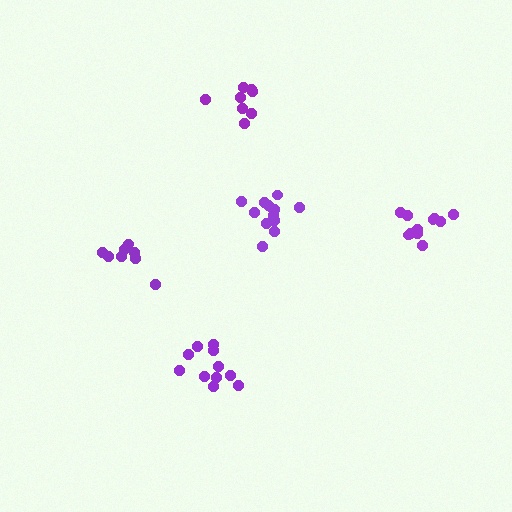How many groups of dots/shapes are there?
There are 5 groups.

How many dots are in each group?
Group 1: 12 dots, Group 2: 11 dots, Group 3: 8 dots, Group 4: 13 dots, Group 5: 8 dots (52 total).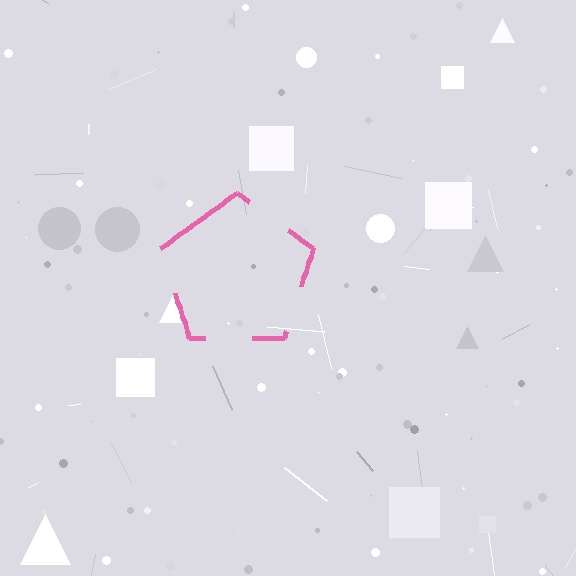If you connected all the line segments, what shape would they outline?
They would outline a pentagon.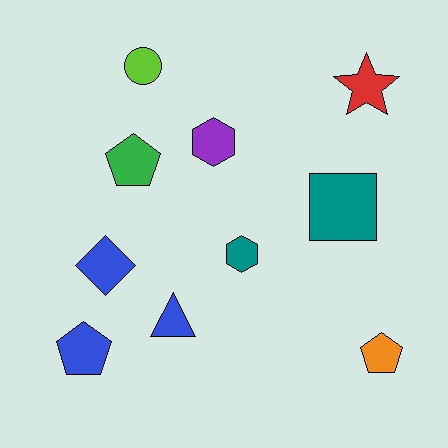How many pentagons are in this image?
There are 3 pentagons.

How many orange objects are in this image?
There is 1 orange object.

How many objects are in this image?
There are 10 objects.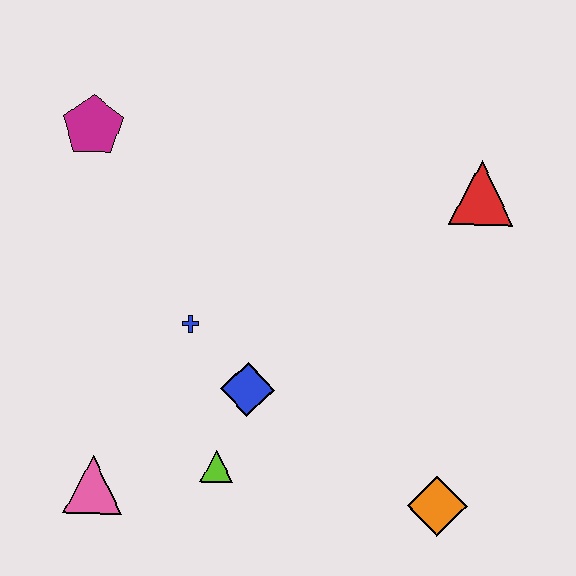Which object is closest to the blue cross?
The blue diamond is closest to the blue cross.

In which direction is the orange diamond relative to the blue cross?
The orange diamond is to the right of the blue cross.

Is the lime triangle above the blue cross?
No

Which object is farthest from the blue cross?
The red triangle is farthest from the blue cross.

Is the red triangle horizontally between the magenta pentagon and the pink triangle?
No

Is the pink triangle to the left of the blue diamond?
Yes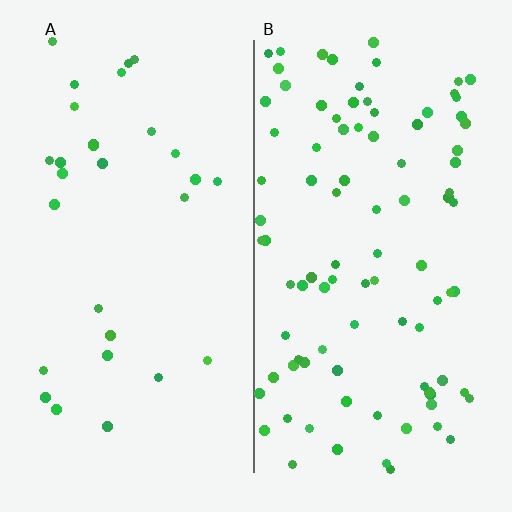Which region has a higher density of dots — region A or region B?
B (the right).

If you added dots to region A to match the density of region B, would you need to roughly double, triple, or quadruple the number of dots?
Approximately triple.